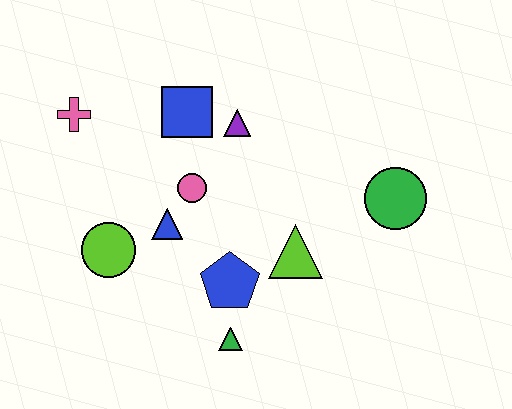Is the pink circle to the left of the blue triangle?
No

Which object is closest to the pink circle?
The blue triangle is closest to the pink circle.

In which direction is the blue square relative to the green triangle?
The blue square is above the green triangle.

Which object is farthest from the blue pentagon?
The pink cross is farthest from the blue pentagon.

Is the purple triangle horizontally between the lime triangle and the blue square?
Yes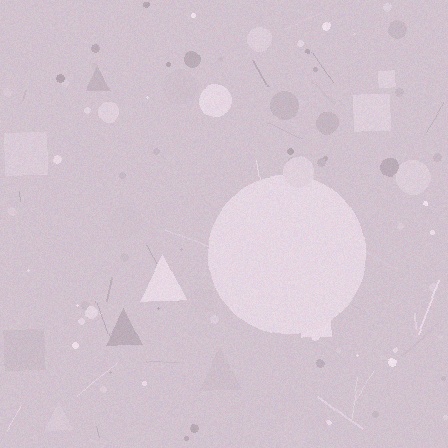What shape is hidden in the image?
A circle is hidden in the image.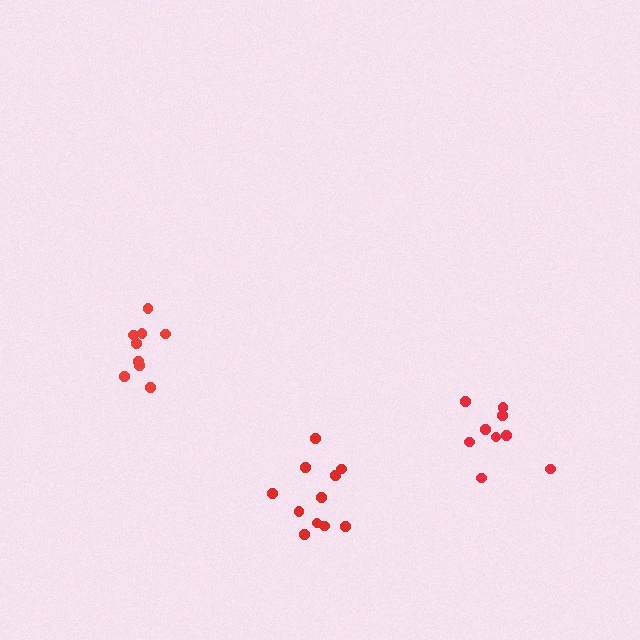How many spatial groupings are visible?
There are 3 spatial groupings.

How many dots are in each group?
Group 1: 9 dots, Group 2: 9 dots, Group 3: 11 dots (29 total).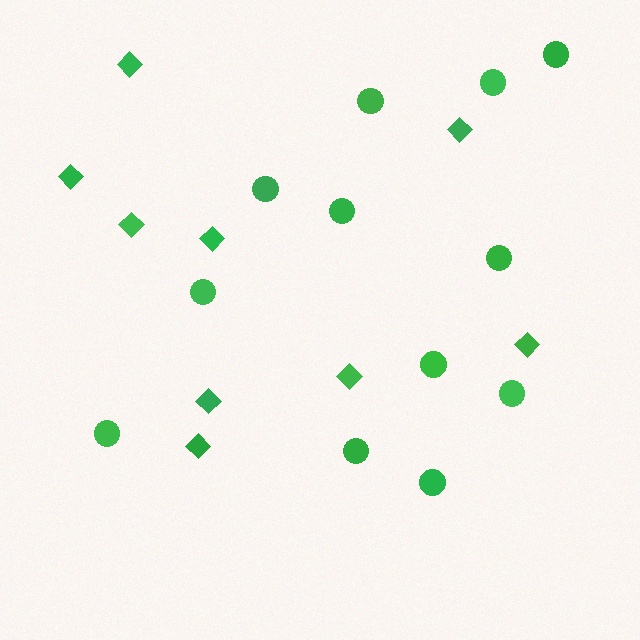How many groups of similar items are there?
There are 2 groups: one group of diamonds (9) and one group of circles (12).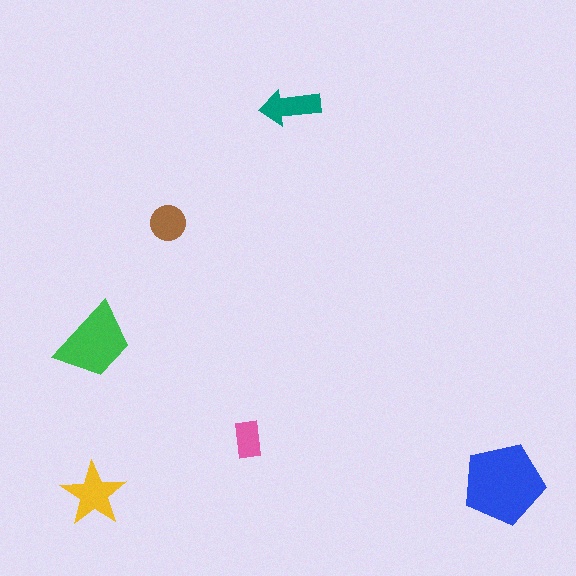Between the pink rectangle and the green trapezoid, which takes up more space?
The green trapezoid.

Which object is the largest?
The blue pentagon.